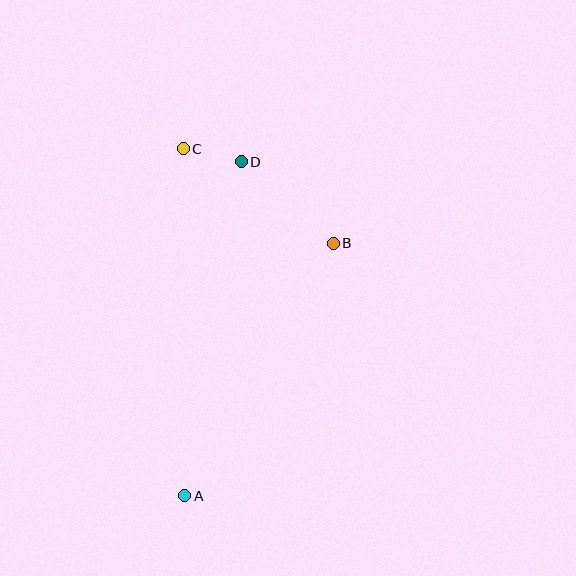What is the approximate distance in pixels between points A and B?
The distance between A and B is approximately 292 pixels.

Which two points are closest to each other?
Points C and D are closest to each other.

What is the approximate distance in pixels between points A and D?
The distance between A and D is approximately 339 pixels.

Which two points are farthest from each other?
Points A and C are farthest from each other.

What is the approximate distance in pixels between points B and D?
The distance between B and D is approximately 123 pixels.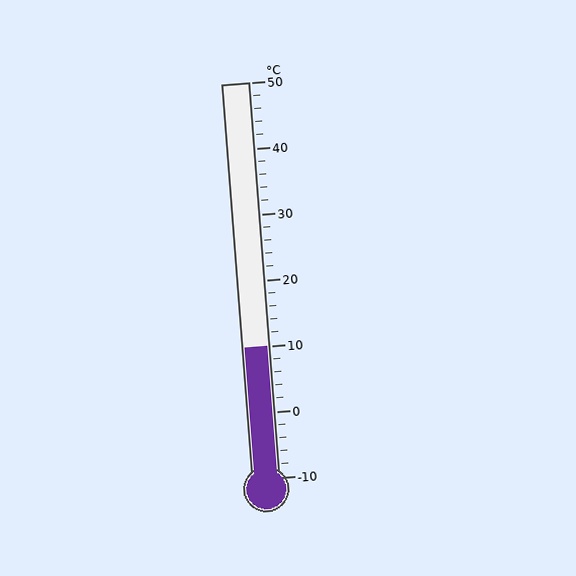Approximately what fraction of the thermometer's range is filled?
The thermometer is filled to approximately 35% of its range.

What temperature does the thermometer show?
The thermometer shows approximately 10°C.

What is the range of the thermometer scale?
The thermometer scale ranges from -10°C to 50°C.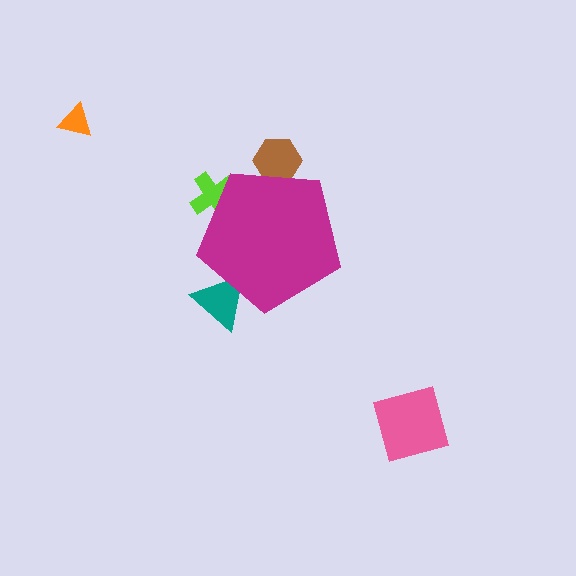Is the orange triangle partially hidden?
No, the orange triangle is fully visible.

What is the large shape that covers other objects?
A magenta pentagon.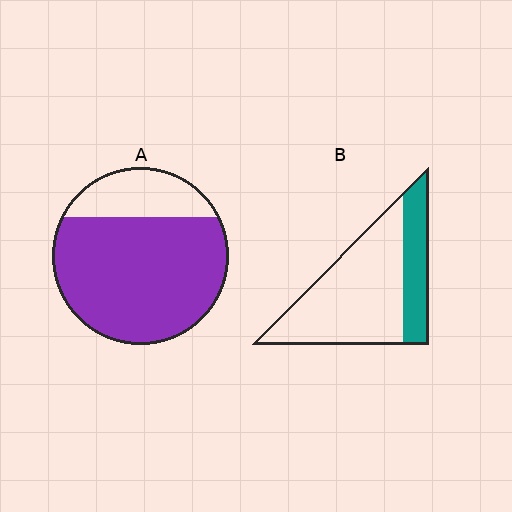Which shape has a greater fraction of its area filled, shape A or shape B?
Shape A.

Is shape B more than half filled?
No.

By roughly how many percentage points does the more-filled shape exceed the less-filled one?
By roughly 50 percentage points (A over B).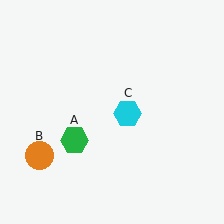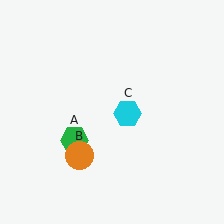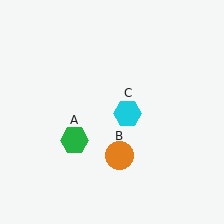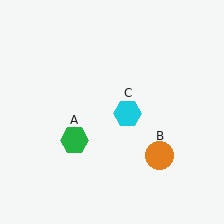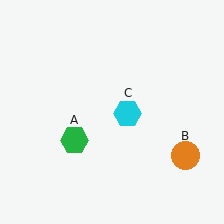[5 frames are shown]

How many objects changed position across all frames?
1 object changed position: orange circle (object B).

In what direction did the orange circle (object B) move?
The orange circle (object B) moved right.